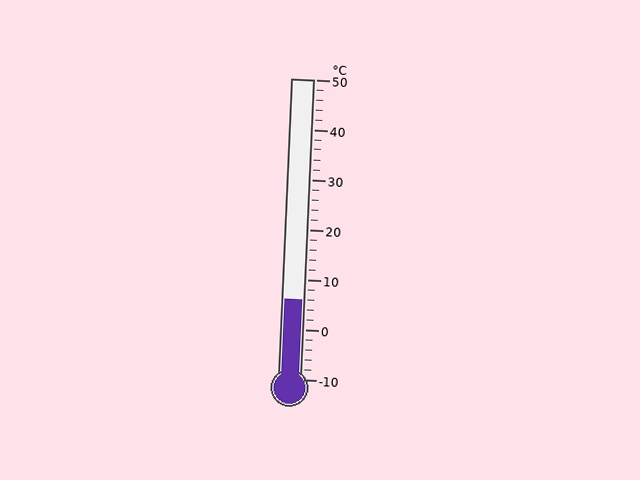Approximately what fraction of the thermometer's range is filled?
The thermometer is filled to approximately 25% of its range.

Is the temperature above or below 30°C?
The temperature is below 30°C.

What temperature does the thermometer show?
The thermometer shows approximately 6°C.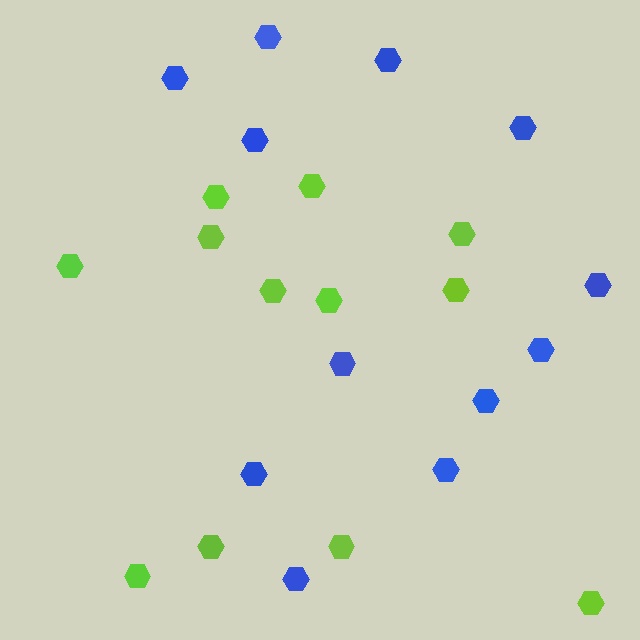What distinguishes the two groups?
There are 2 groups: one group of lime hexagons (12) and one group of blue hexagons (12).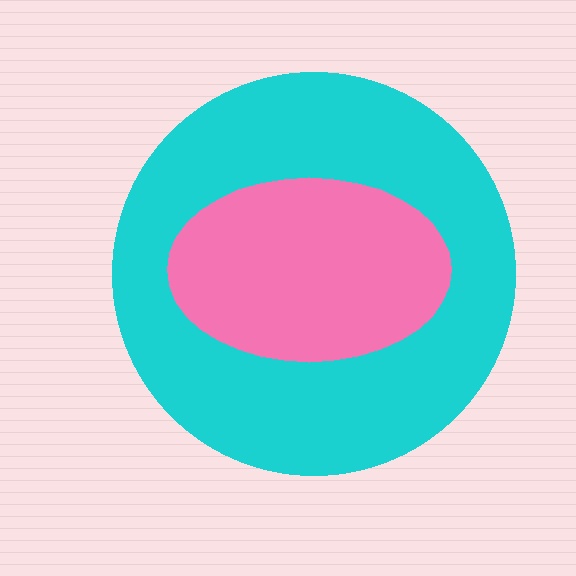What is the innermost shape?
The pink ellipse.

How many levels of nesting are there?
2.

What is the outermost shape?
The cyan circle.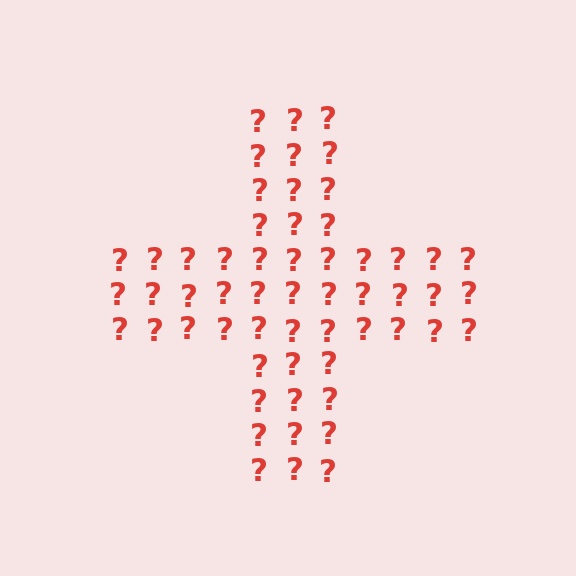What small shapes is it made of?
It is made of small question marks.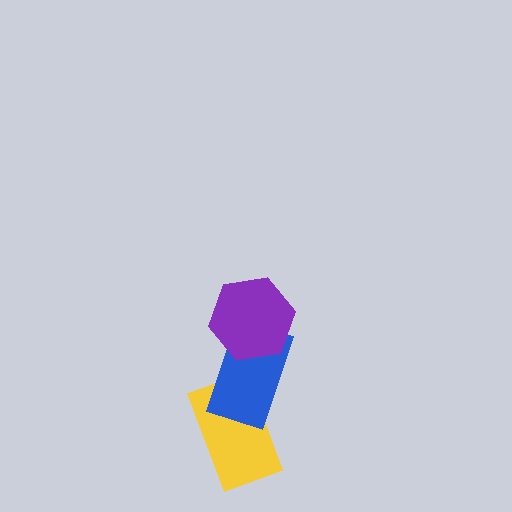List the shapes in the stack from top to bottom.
From top to bottom: the purple hexagon, the blue rectangle, the yellow rectangle.